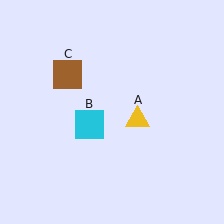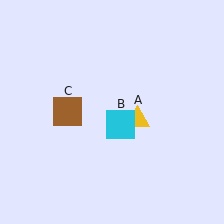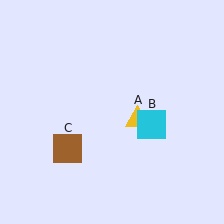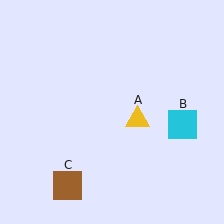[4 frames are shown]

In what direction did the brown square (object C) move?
The brown square (object C) moved down.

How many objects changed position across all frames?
2 objects changed position: cyan square (object B), brown square (object C).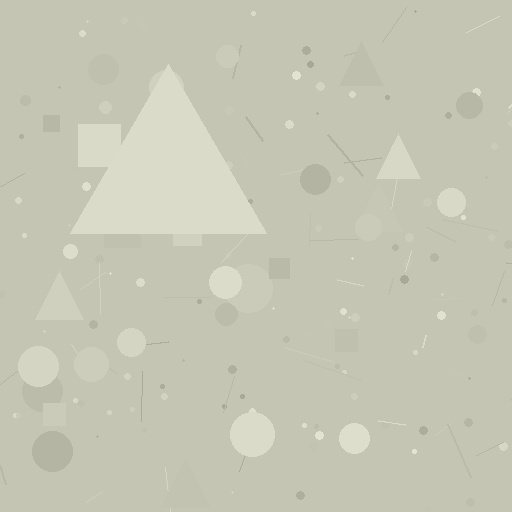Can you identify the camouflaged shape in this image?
The camouflaged shape is a triangle.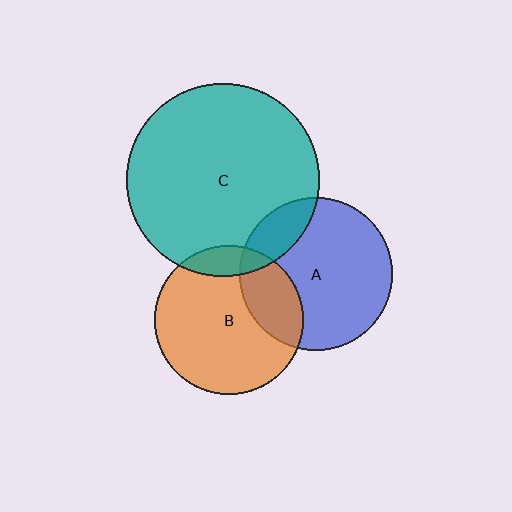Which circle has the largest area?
Circle C (teal).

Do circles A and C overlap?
Yes.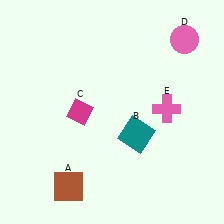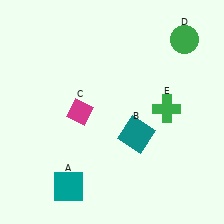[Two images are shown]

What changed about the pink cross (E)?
In Image 1, E is pink. In Image 2, it changed to green.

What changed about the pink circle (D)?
In Image 1, D is pink. In Image 2, it changed to green.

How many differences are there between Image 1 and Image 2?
There are 3 differences between the two images.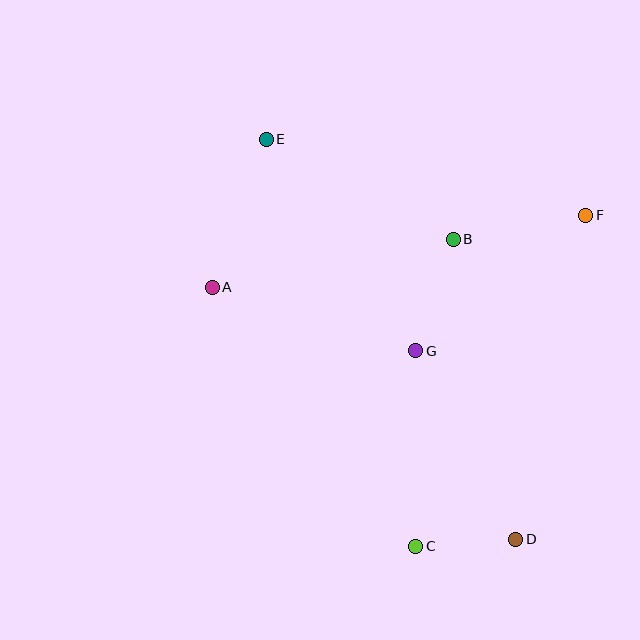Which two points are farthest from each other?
Points D and E are farthest from each other.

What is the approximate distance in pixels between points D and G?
The distance between D and G is approximately 213 pixels.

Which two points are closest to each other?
Points C and D are closest to each other.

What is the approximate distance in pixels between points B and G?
The distance between B and G is approximately 118 pixels.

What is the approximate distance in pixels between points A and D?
The distance between A and D is approximately 395 pixels.